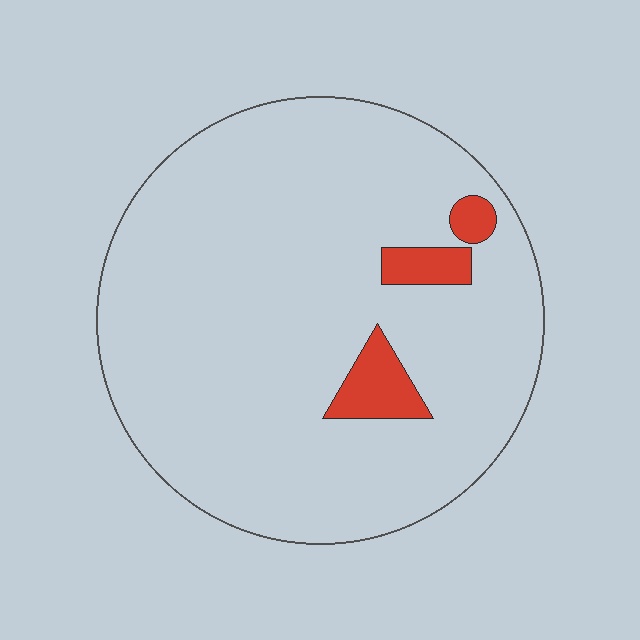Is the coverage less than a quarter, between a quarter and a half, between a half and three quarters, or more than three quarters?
Less than a quarter.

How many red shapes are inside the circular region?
3.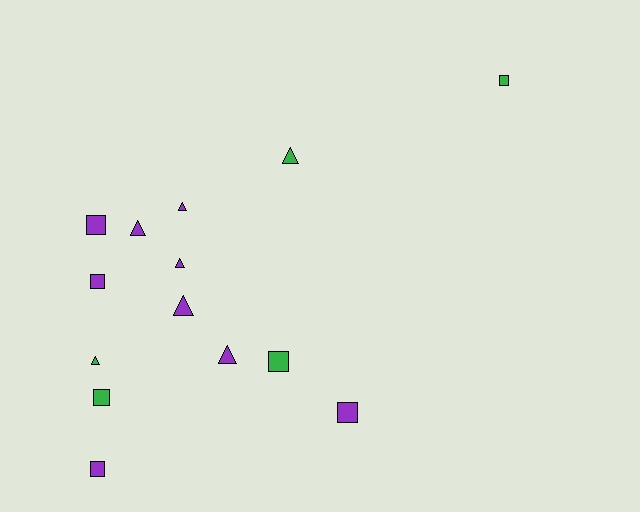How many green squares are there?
There are 3 green squares.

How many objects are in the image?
There are 14 objects.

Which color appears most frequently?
Purple, with 9 objects.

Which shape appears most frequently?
Triangle, with 7 objects.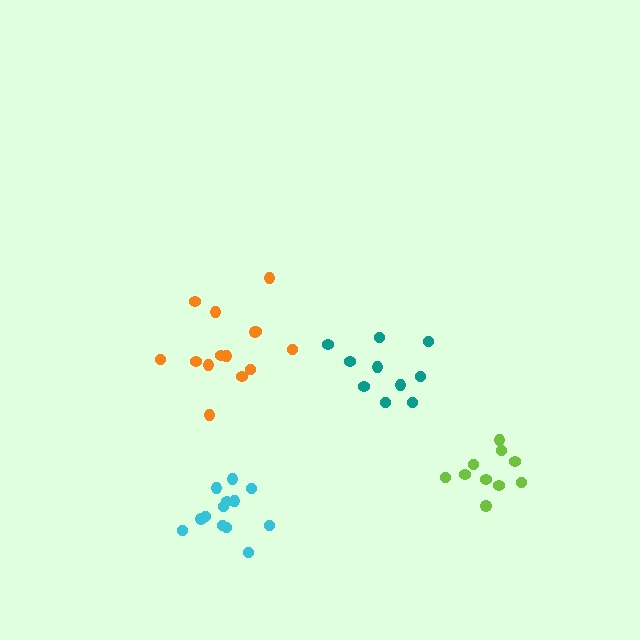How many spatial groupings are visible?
There are 4 spatial groupings.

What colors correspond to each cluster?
The clusters are colored: orange, teal, cyan, lime.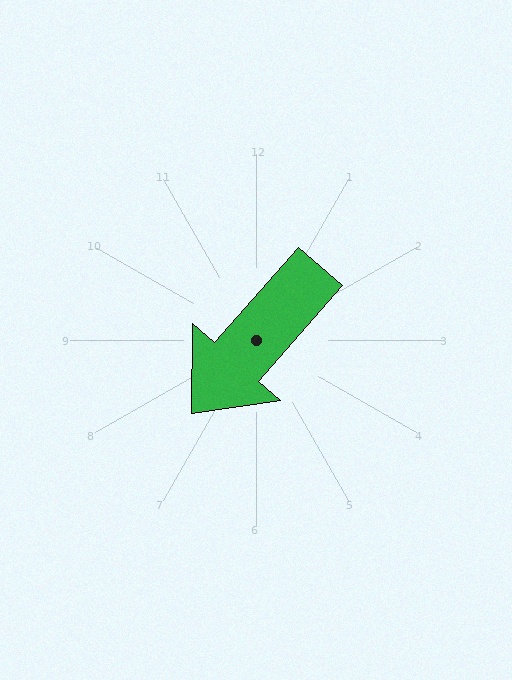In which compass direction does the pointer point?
Southwest.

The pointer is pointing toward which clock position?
Roughly 7 o'clock.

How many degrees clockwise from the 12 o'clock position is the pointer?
Approximately 221 degrees.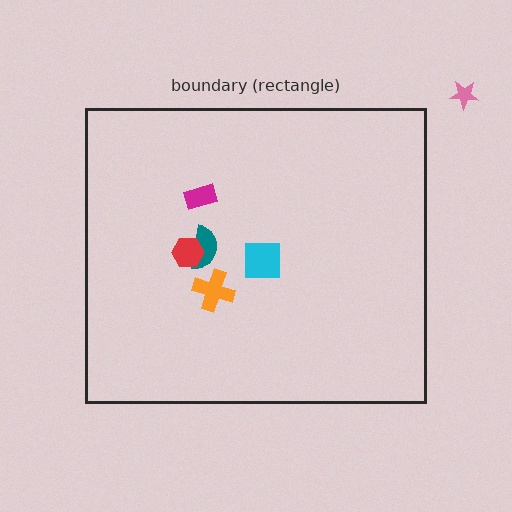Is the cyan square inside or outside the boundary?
Inside.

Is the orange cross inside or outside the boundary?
Inside.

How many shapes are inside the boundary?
5 inside, 1 outside.